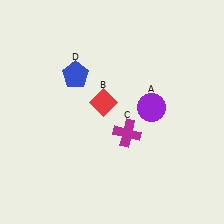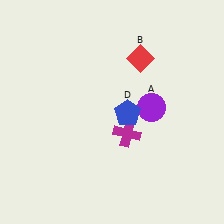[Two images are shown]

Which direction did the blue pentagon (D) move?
The blue pentagon (D) moved right.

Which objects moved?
The objects that moved are: the red diamond (B), the blue pentagon (D).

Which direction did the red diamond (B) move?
The red diamond (B) moved up.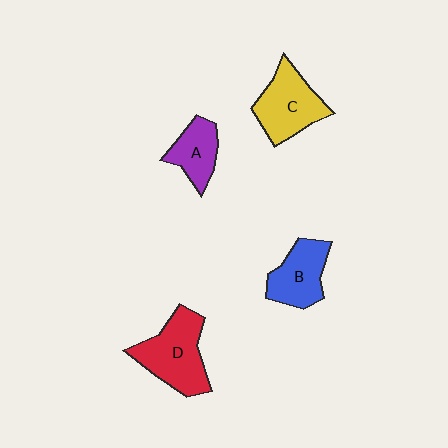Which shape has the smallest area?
Shape A (purple).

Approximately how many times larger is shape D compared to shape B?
Approximately 1.4 times.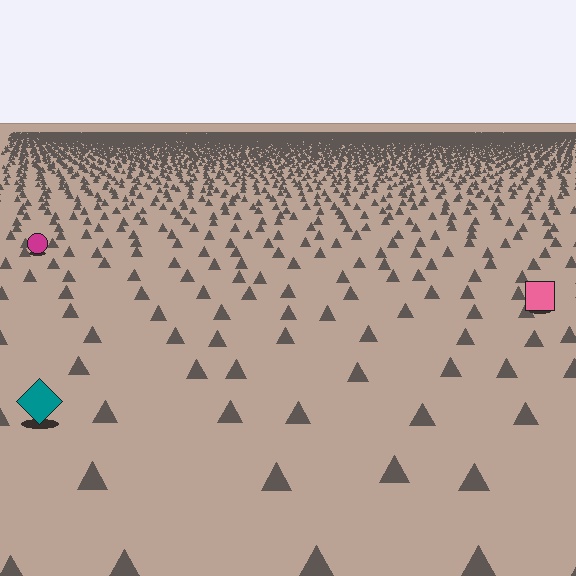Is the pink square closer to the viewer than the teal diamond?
No. The teal diamond is closer — you can tell from the texture gradient: the ground texture is coarser near it.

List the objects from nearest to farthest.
From nearest to farthest: the teal diamond, the pink square, the magenta circle.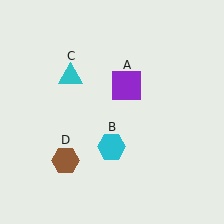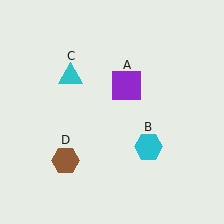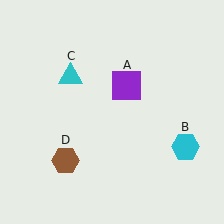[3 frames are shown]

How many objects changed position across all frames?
1 object changed position: cyan hexagon (object B).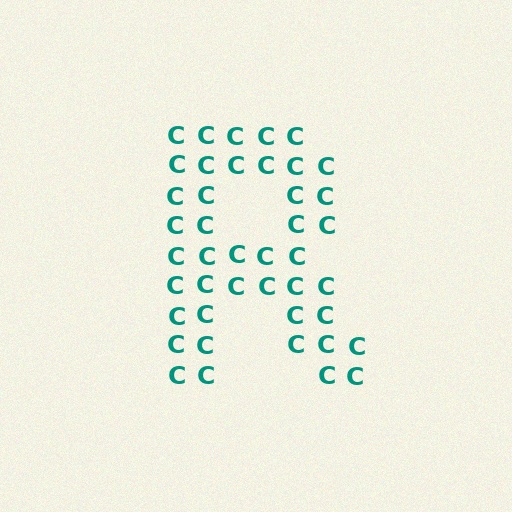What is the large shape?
The large shape is the letter R.